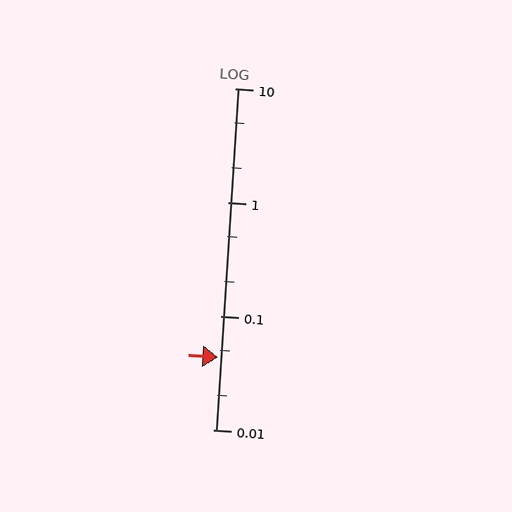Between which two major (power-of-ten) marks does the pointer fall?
The pointer is between 0.01 and 0.1.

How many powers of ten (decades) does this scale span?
The scale spans 3 decades, from 0.01 to 10.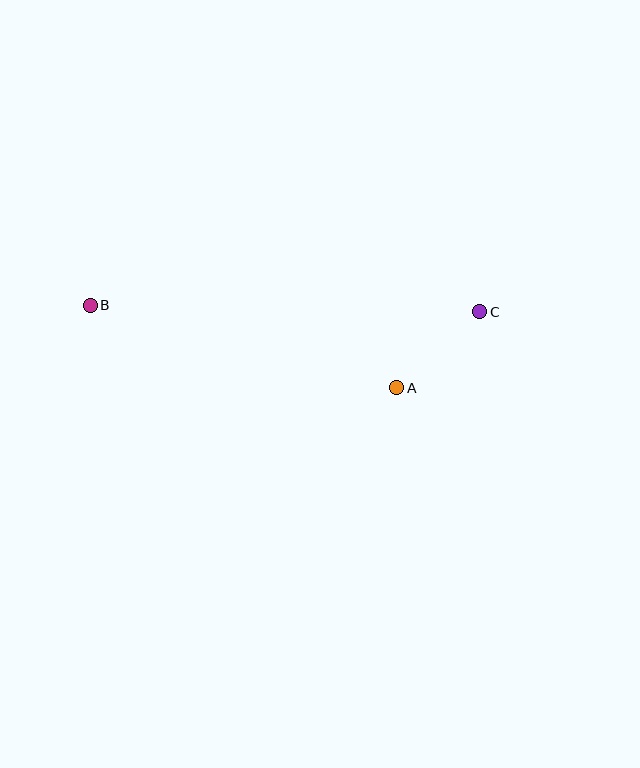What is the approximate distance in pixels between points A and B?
The distance between A and B is approximately 317 pixels.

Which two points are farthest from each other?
Points B and C are farthest from each other.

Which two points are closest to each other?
Points A and C are closest to each other.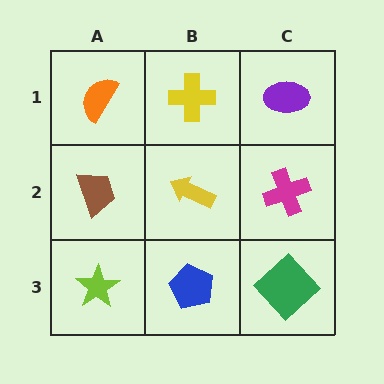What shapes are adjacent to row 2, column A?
An orange semicircle (row 1, column A), a lime star (row 3, column A), a yellow arrow (row 2, column B).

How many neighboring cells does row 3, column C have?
2.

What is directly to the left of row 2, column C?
A yellow arrow.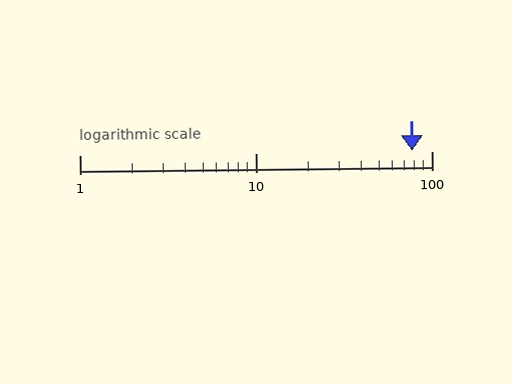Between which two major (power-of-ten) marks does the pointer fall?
The pointer is between 10 and 100.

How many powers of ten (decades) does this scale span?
The scale spans 2 decades, from 1 to 100.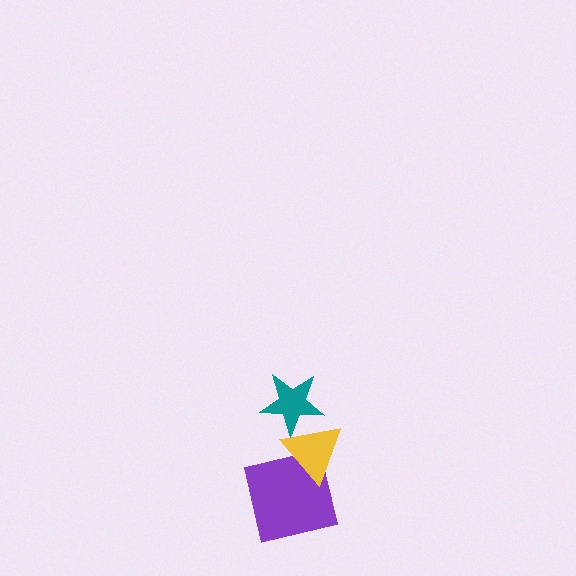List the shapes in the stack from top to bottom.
From top to bottom: the teal star, the yellow triangle, the purple square.